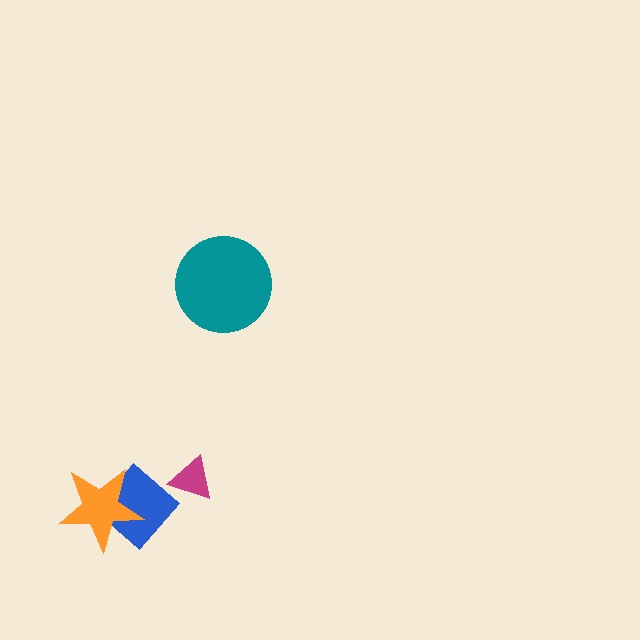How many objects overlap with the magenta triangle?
0 objects overlap with the magenta triangle.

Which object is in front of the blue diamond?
The orange star is in front of the blue diamond.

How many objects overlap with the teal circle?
0 objects overlap with the teal circle.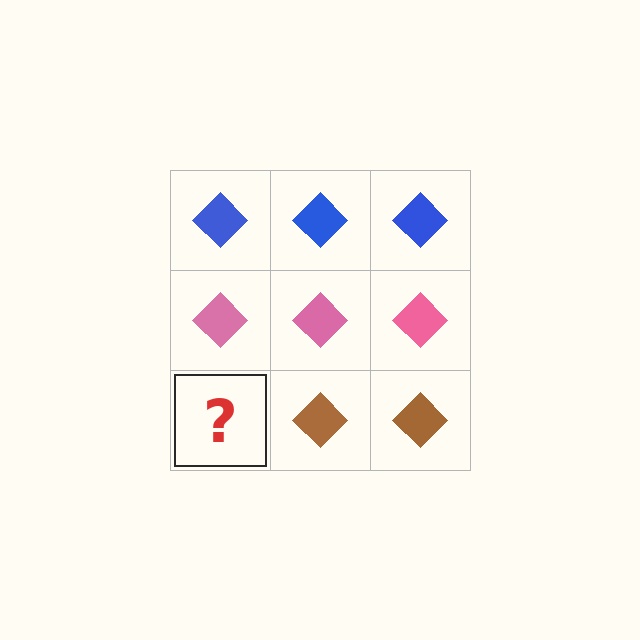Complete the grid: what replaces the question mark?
The question mark should be replaced with a brown diamond.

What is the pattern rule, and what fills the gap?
The rule is that each row has a consistent color. The gap should be filled with a brown diamond.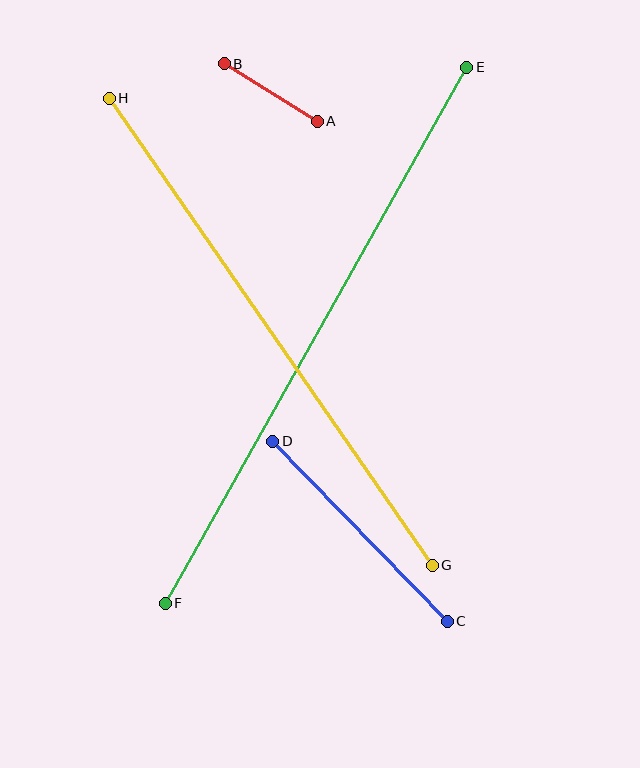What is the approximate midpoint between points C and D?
The midpoint is at approximately (360, 531) pixels.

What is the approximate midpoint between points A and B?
The midpoint is at approximately (271, 92) pixels.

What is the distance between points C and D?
The distance is approximately 251 pixels.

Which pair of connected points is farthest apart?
Points E and F are farthest apart.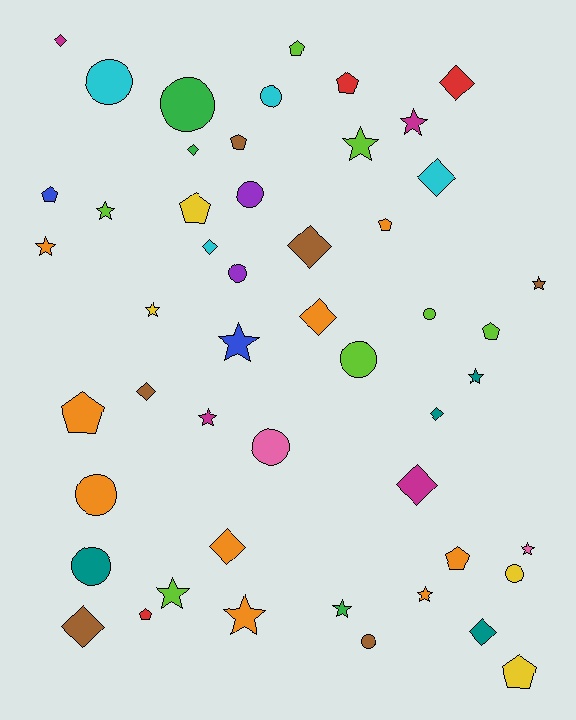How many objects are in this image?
There are 50 objects.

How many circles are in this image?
There are 12 circles.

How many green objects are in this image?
There are 3 green objects.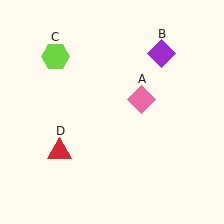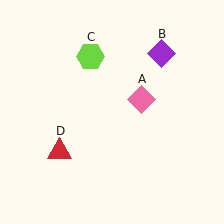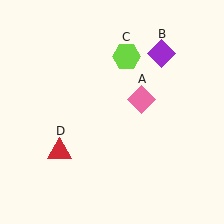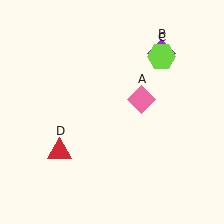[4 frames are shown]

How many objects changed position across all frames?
1 object changed position: lime hexagon (object C).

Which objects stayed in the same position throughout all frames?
Pink diamond (object A) and purple diamond (object B) and red triangle (object D) remained stationary.